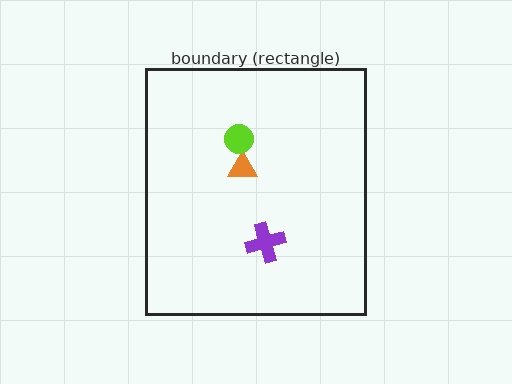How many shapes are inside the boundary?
3 inside, 0 outside.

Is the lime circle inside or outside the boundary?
Inside.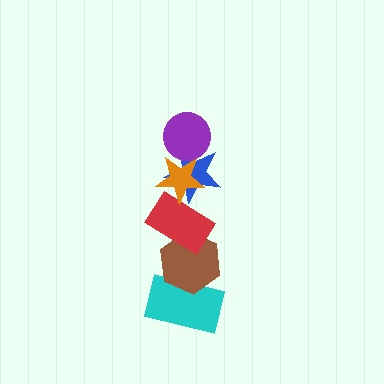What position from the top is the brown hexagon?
The brown hexagon is 5th from the top.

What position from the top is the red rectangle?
The red rectangle is 4th from the top.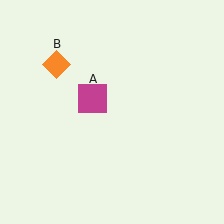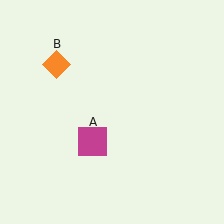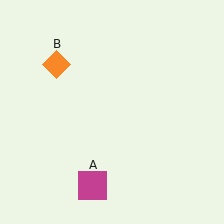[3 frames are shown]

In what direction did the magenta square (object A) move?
The magenta square (object A) moved down.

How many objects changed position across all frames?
1 object changed position: magenta square (object A).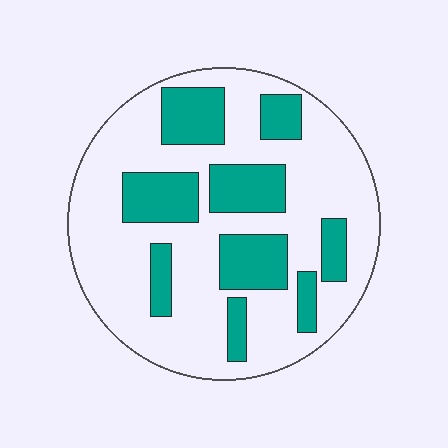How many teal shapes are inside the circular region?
9.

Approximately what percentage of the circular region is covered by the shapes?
Approximately 30%.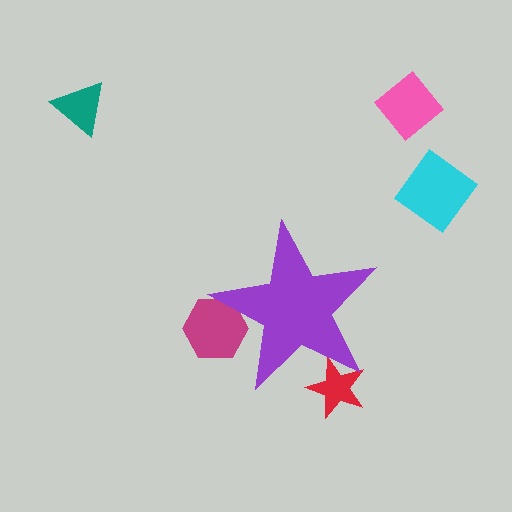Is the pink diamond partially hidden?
No, the pink diamond is fully visible.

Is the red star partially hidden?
Yes, the red star is partially hidden behind the purple star.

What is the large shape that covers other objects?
A purple star.